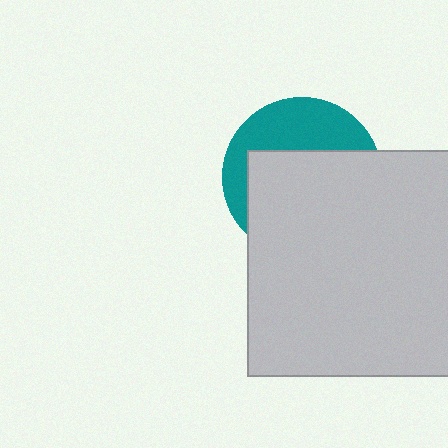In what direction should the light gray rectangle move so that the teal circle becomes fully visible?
The light gray rectangle should move down. That is the shortest direction to clear the overlap and leave the teal circle fully visible.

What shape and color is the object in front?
The object in front is a light gray rectangle.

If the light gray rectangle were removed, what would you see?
You would see the complete teal circle.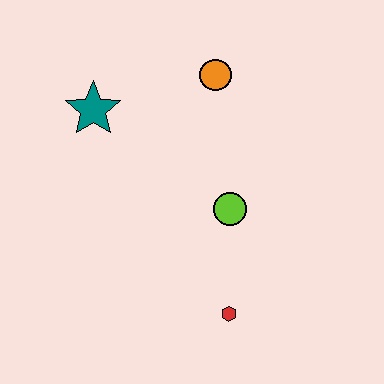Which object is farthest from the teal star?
The red hexagon is farthest from the teal star.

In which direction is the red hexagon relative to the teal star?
The red hexagon is below the teal star.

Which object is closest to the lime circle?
The red hexagon is closest to the lime circle.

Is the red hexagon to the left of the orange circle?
No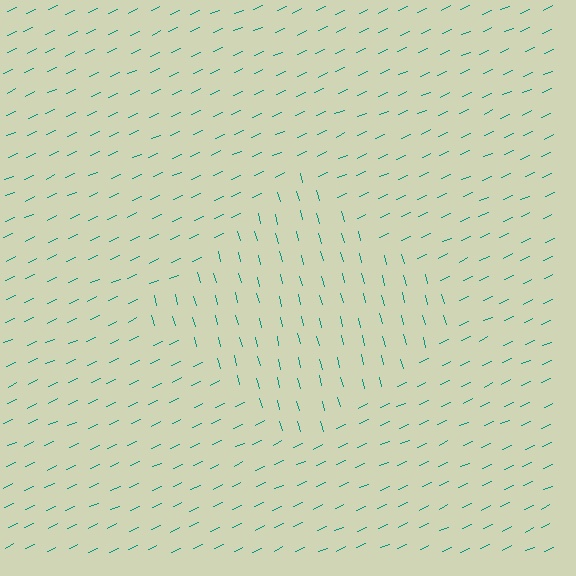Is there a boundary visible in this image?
Yes, there is a texture boundary formed by a change in line orientation.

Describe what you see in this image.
The image is filled with small teal line segments. A diamond region in the image has lines oriented differently from the surrounding lines, creating a visible texture boundary.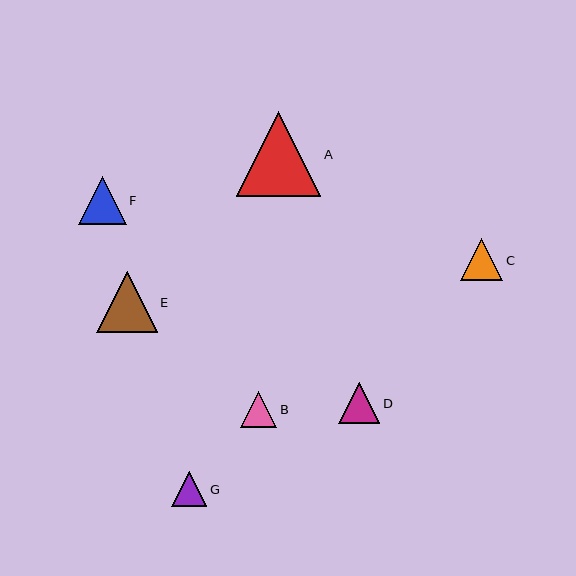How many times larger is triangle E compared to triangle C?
Triangle E is approximately 1.4 times the size of triangle C.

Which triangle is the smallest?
Triangle G is the smallest with a size of approximately 35 pixels.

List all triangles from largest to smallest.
From largest to smallest: A, E, F, C, D, B, G.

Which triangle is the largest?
Triangle A is the largest with a size of approximately 85 pixels.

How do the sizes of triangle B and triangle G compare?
Triangle B and triangle G are approximately the same size.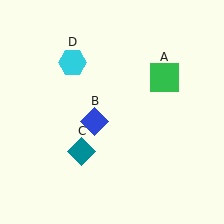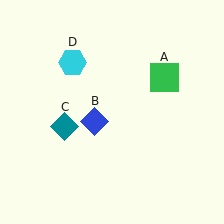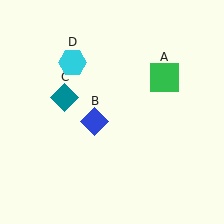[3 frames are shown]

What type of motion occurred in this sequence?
The teal diamond (object C) rotated clockwise around the center of the scene.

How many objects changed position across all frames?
1 object changed position: teal diamond (object C).